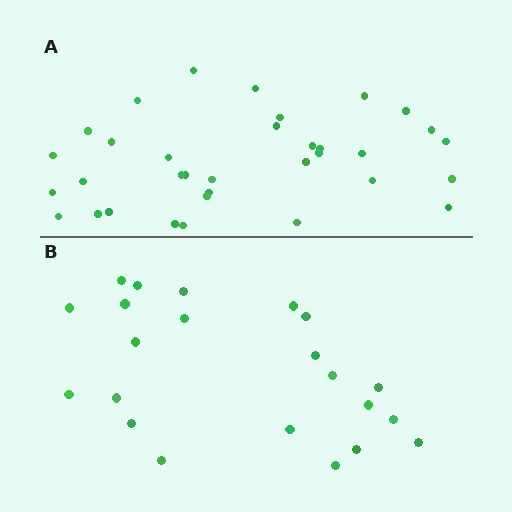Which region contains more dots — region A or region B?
Region A (the top region) has more dots.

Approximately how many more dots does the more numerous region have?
Region A has roughly 12 or so more dots than region B.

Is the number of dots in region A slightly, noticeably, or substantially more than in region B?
Region A has substantially more. The ratio is roughly 1.5 to 1.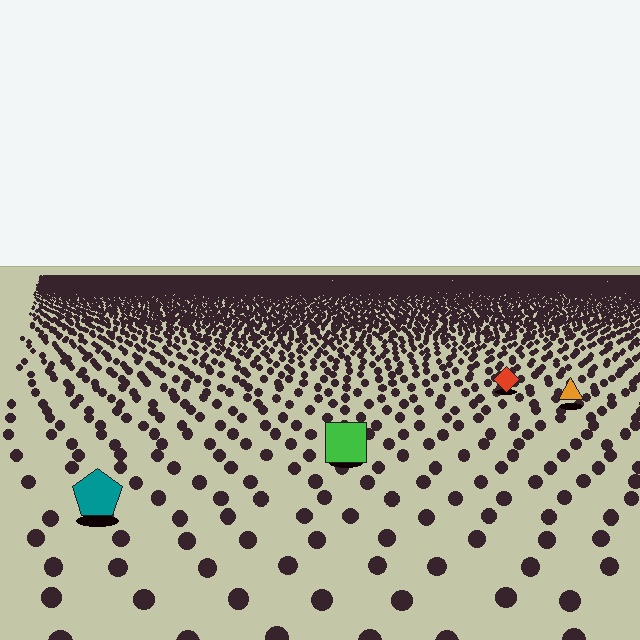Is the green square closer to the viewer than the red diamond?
Yes. The green square is closer — you can tell from the texture gradient: the ground texture is coarser near it.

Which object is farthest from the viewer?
The red diamond is farthest from the viewer. It appears smaller and the ground texture around it is denser.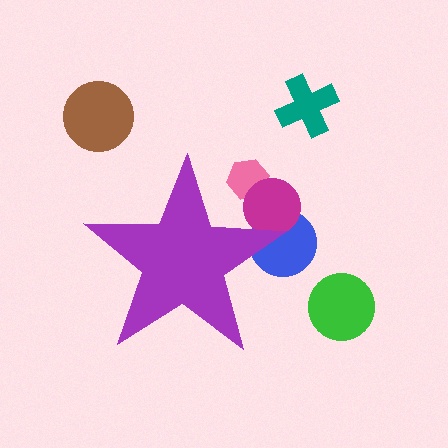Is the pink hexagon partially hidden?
Yes, the pink hexagon is partially hidden behind the purple star.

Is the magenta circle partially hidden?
Yes, the magenta circle is partially hidden behind the purple star.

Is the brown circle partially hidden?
No, the brown circle is fully visible.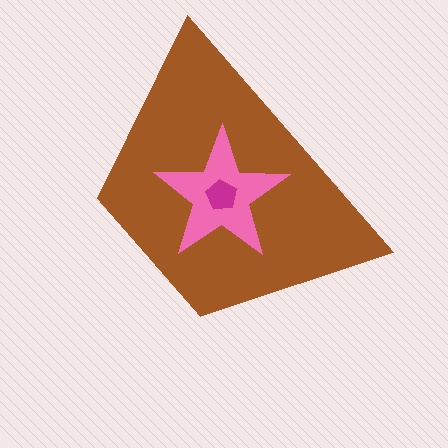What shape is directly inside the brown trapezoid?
The pink star.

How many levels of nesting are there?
3.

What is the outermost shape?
The brown trapezoid.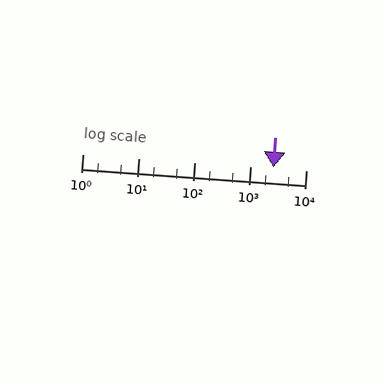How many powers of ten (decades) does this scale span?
The scale spans 4 decades, from 1 to 10000.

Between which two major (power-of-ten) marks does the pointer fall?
The pointer is between 1000 and 10000.